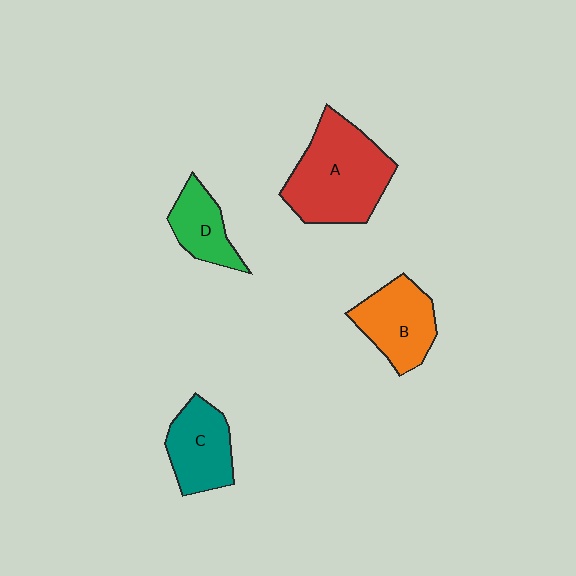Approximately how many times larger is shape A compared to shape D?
Approximately 2.2 times.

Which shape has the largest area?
Shape A (red).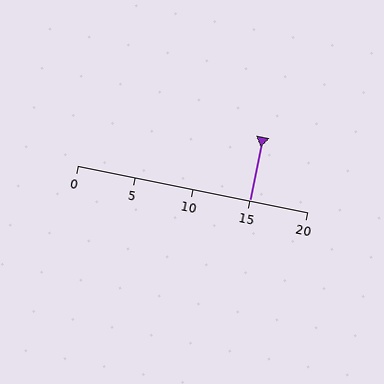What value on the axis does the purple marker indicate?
The marker indicates approximately 15.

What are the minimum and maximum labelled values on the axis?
The axis runs from 0 to 20.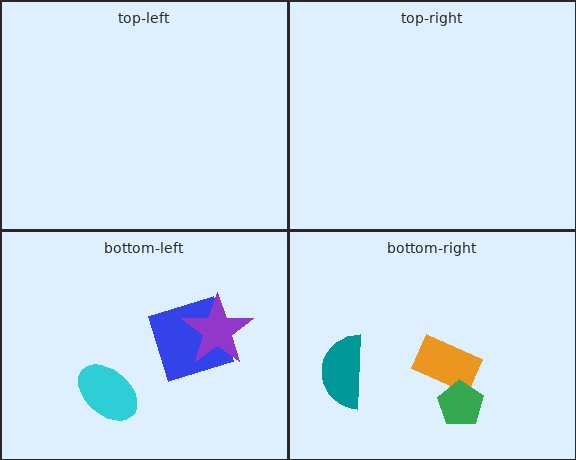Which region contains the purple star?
The bottom-left region.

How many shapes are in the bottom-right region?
3.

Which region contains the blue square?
The bottom-left region.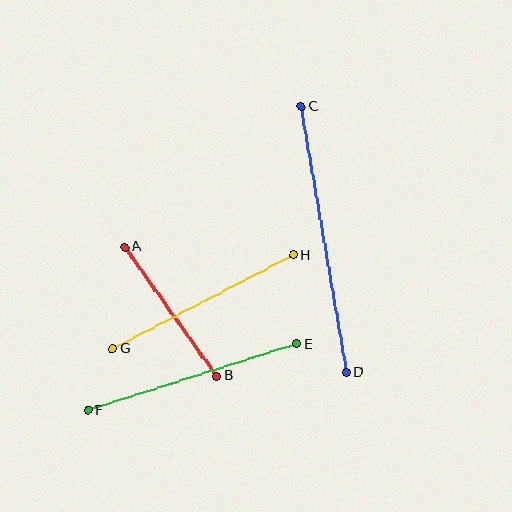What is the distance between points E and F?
The distance is approximately 219 pixels.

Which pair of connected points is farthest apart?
Points C and D are farthest apart.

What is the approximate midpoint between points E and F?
The midpoint is at approximately (192, 377) pixels.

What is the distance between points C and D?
The distance is approximately 270 pixels.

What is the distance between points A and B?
The distance is approximately 158 pixels.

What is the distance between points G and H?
The distance is approximately 203 pixels.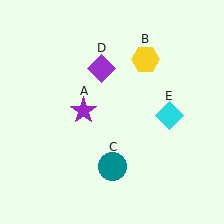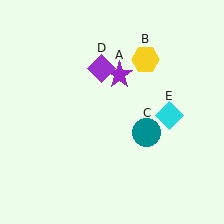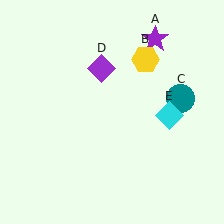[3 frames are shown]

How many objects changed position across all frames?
2 objects changed position: purple star (object A), teal circle (object C).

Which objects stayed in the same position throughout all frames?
Yellow hexagon (object B) and purple diamond (object D) and cyan diamond (object E) remained stationary.